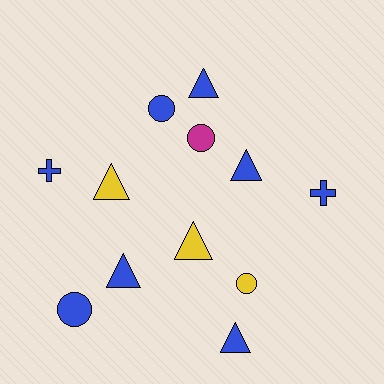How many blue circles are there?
There are 2 blue circles.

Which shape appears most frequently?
Triangle, with 6 objects.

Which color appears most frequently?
Blue, with 8 objects.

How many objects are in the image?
There are 12 objects.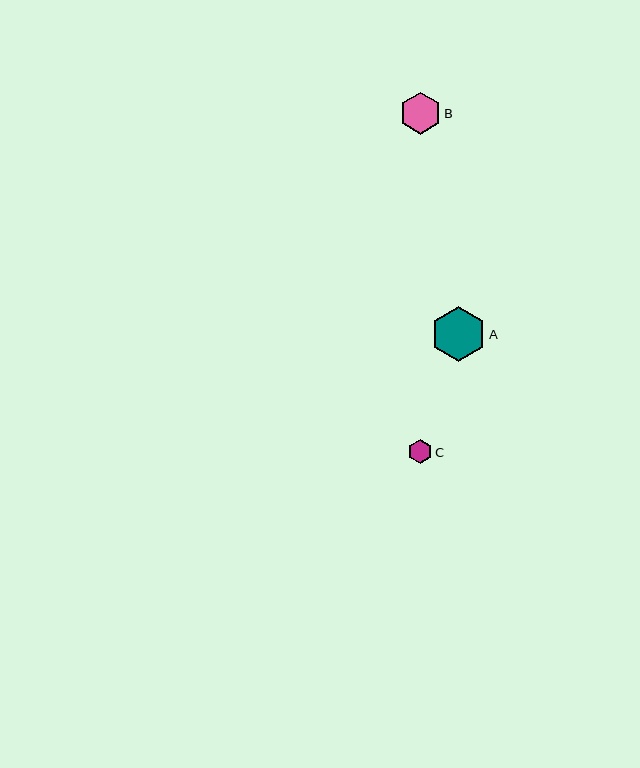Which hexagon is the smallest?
Hexagon C is the smallest with a size of approximately 24 pixels.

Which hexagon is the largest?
Hexagon A is the largest with a size of approximately 55 pixels.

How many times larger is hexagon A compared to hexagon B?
Hexagon A is approximately 1.3 times the size of hexagon B.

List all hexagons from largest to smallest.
From largest to smallest: A, B, C.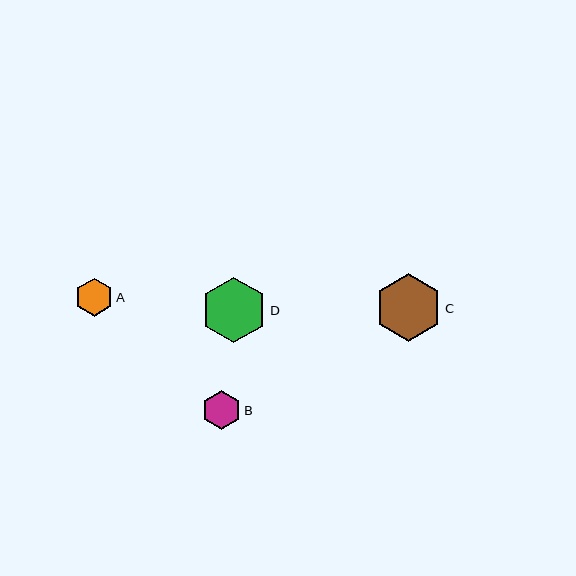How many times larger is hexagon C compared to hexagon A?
Hexagon C is approximately 1.8 times the size of hexagon A.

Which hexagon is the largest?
Hexagon C is the largest with a size of approximately 68 pixels.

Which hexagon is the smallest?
Hexagon A is the smallest with a size of approximately 38 pixels.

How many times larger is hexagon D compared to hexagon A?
Hexagon D is approximately 1.7 times the size of hexagon A.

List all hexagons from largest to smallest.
From largest to smallest: C, D, B, A.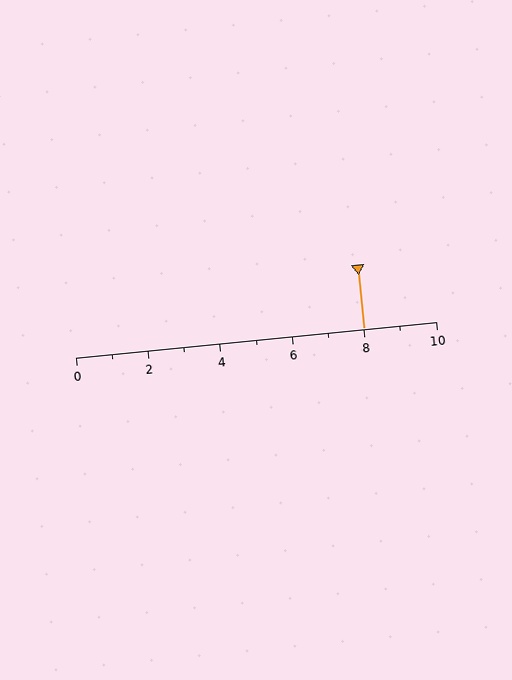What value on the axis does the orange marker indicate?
The marker indicates approximately 8.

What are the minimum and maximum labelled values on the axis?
The axis runs from 0 to 10.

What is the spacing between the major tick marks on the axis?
The major ticks are spaced 2 apart.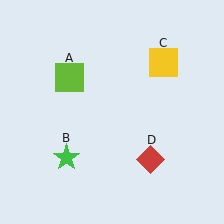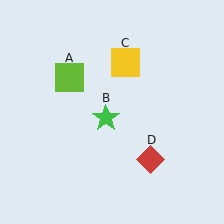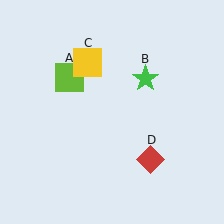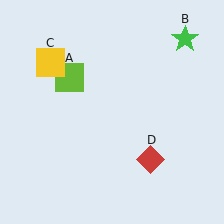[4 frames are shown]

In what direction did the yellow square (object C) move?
The yellow square (object C) moved left.